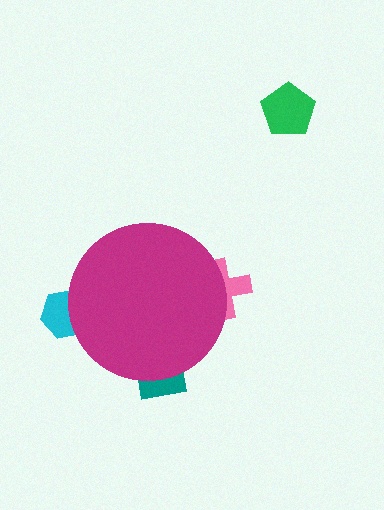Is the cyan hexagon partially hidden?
Yes, the cyan hexagon is partially hidden behind the magenta circle.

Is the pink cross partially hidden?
Yes, the pink cross is partially hidden behind the magenta circle.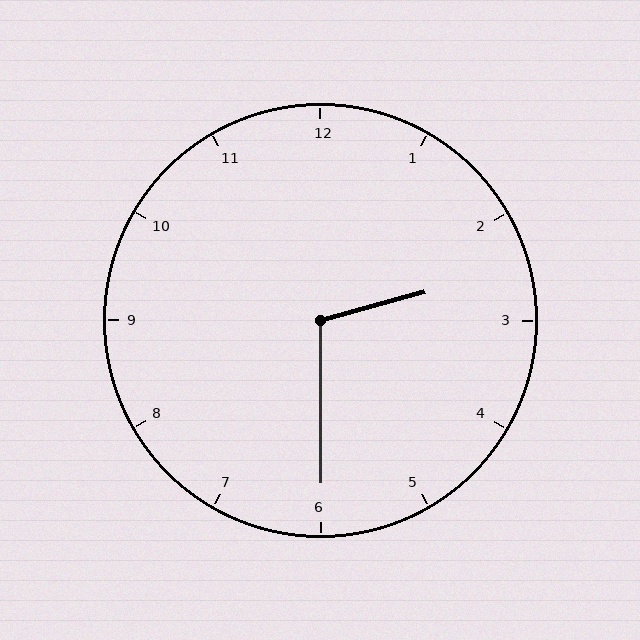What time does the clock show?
2:30.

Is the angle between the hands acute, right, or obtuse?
It is obtuse.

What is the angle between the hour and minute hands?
Approximately 105 degrees.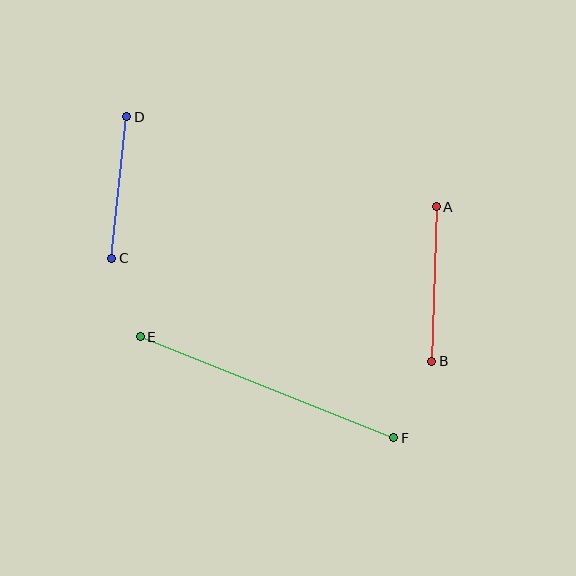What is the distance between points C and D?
The distance is approximately 143 pixels.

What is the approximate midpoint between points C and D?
The midpoint is at approximately (119, 188) pixels.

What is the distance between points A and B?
The distance is approximately 154 pixels.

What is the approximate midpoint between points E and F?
The midpoint is at approximately (267, 387) pixels.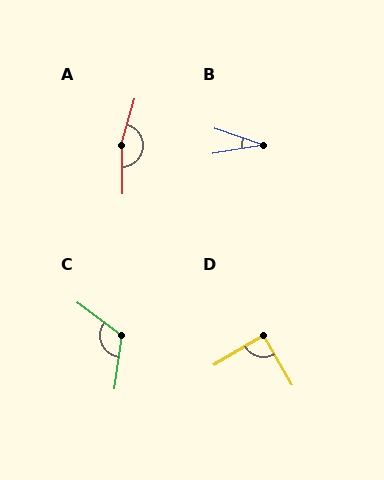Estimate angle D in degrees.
Approximately 90 degrees.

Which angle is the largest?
A, at approximately 163 degrees.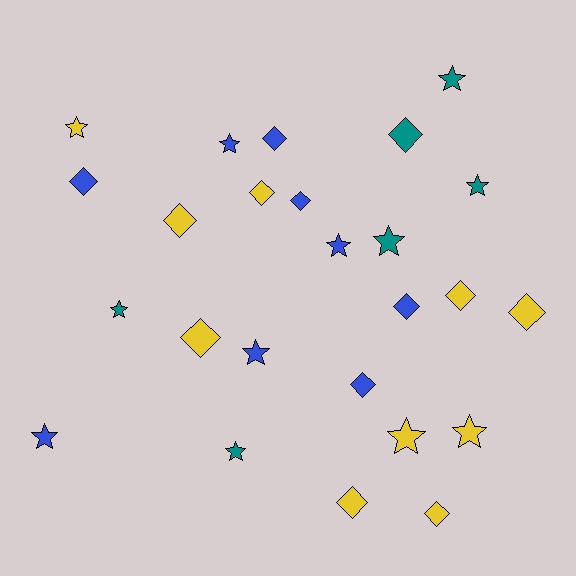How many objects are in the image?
There are 25 objects.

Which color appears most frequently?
Yellow, with 10 objects.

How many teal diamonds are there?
There is 1 teal diamond.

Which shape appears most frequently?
Diamond, with 13 objects.